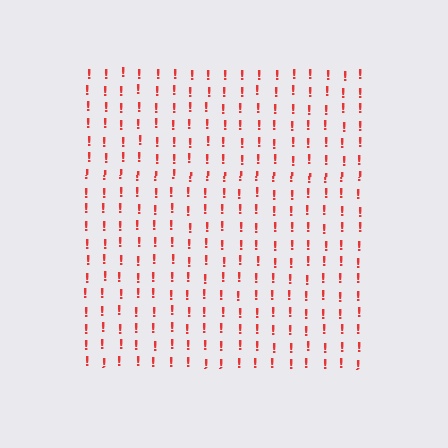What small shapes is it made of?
It is made of small exclamation marks.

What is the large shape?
The large shape is a square.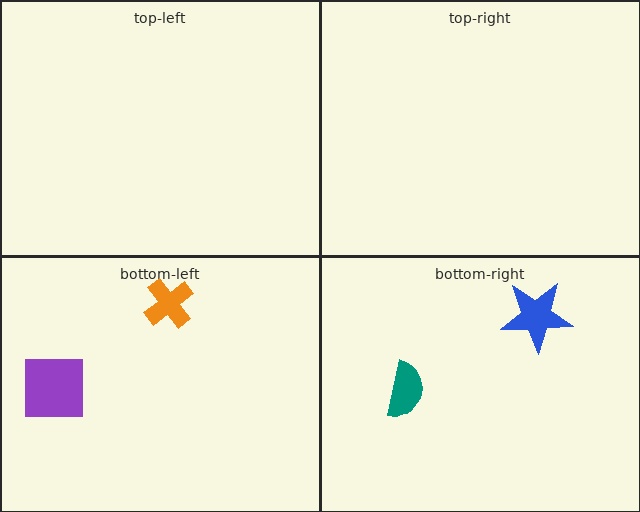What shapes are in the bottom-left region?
The orange cross, the purple square.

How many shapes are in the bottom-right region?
2.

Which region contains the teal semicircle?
The bottom-right region.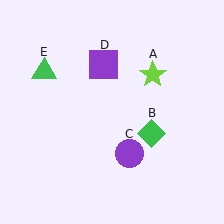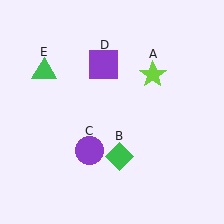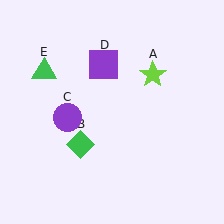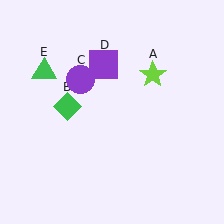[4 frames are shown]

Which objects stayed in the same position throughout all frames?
Lime star (object A) and purple square (object D) and green triangle (object E) remained stationary.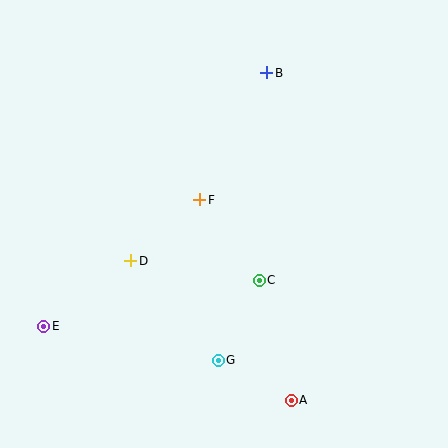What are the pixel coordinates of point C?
Point C is at (259, 280).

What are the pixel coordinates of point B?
Point B is at (267, 73).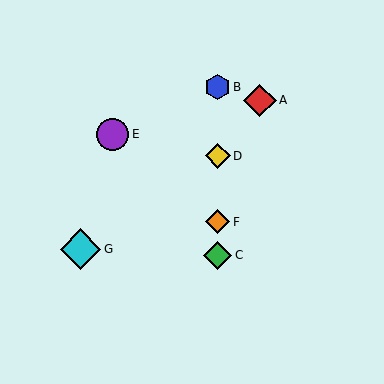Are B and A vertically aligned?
No, B is at x≈218 and A is at x≈260.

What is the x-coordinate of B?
Object B is at x≈218.